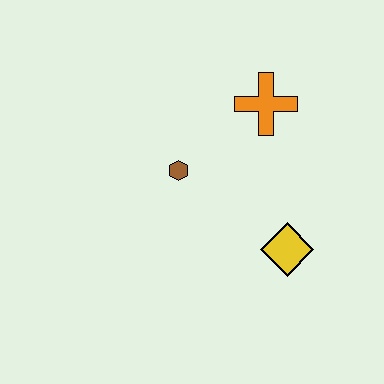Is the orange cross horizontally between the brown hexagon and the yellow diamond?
Yes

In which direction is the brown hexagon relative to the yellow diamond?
The brown hexagon is to the left of the yellow diamond.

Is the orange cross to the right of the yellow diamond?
No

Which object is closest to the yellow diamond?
The brown hexagon is closest to the yellow diamond.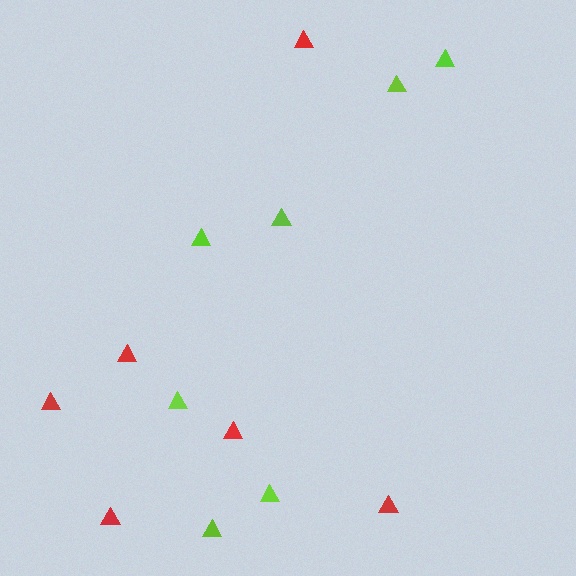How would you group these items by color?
There are 2 groups: one group of red triangles (6) and one group of lime triangles (7).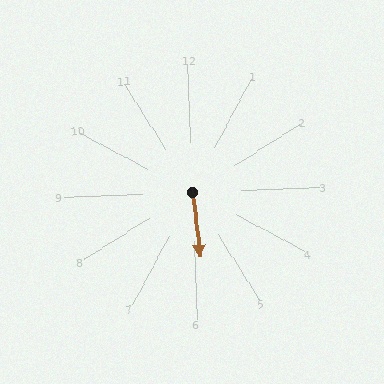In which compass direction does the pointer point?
South.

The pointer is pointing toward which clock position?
Roughly 6 o'clock.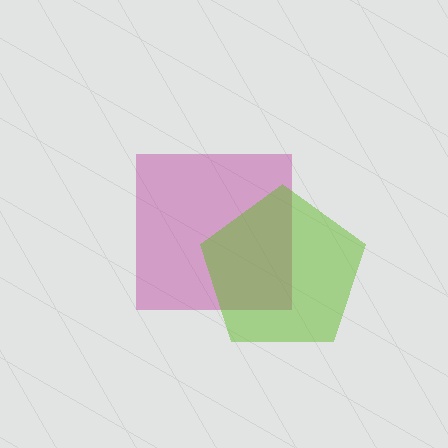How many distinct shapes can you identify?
There are 2 distinct shapes: a magenta square, a lime pentagon.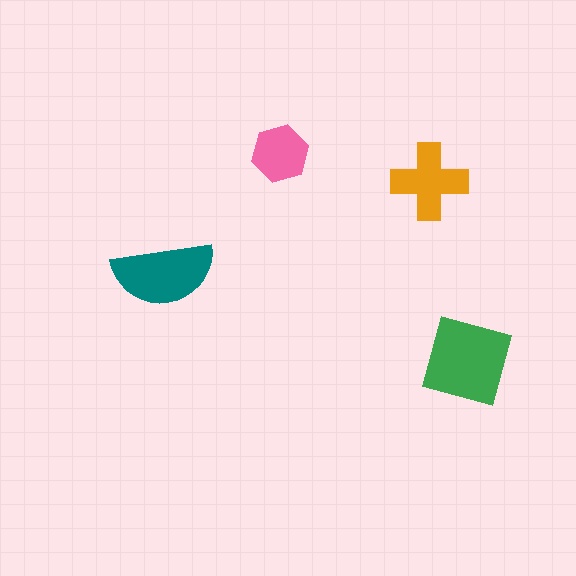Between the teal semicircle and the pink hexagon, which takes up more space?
The teal semicircle.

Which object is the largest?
The green diamond.